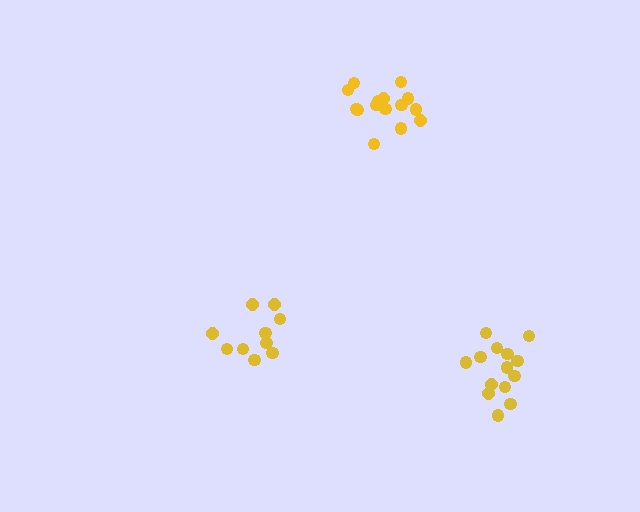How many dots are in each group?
Group 1: 10 dots, Group 2: 15 dots, Group 3: 14 dots (39 total).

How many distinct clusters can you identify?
There are 3 distinct clusters.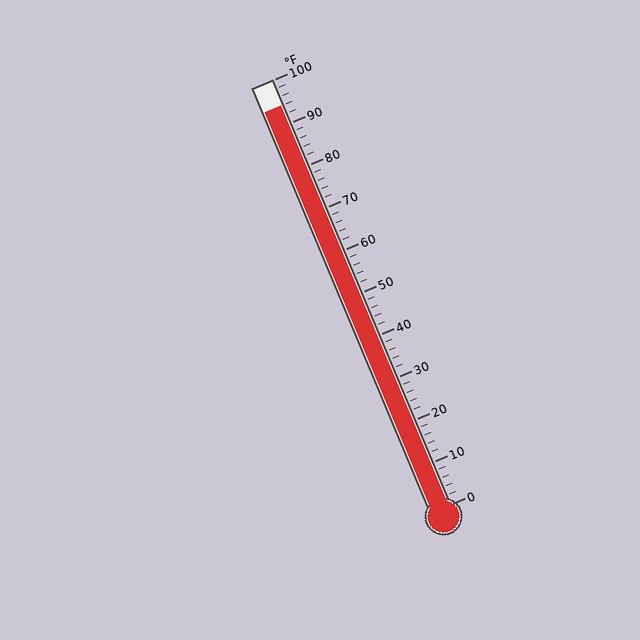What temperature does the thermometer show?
The thermometer shows approximately 94°F.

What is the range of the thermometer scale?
The thermometer scale ranges from 0°F to 100°F.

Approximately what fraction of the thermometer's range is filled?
The thermometer is filled to approximately 95% of its range.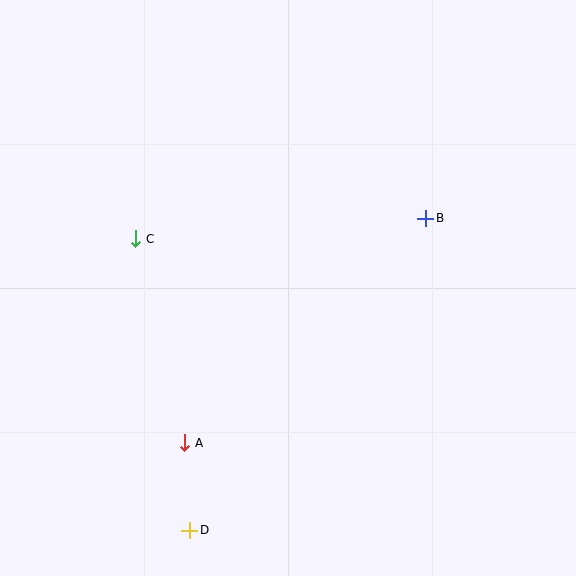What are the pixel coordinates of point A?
Point A is at (185, 443).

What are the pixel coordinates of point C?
Point C is at (136, 239).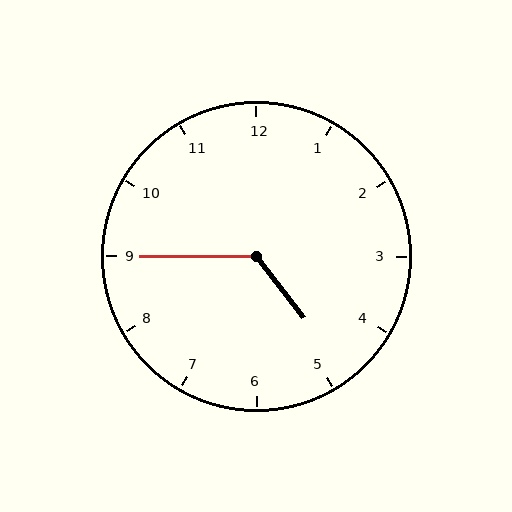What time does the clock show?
4:45.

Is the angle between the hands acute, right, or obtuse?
It is obtuse.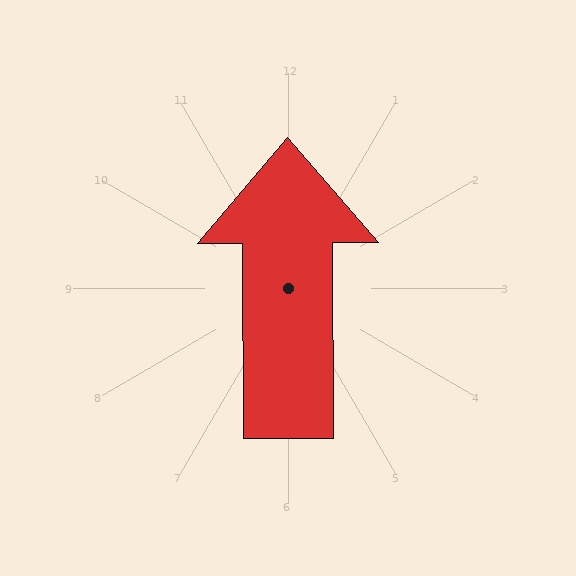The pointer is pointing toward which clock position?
Roughly 12 o'clock.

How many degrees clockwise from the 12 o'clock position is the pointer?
Approximately 360 degrees.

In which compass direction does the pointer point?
North.